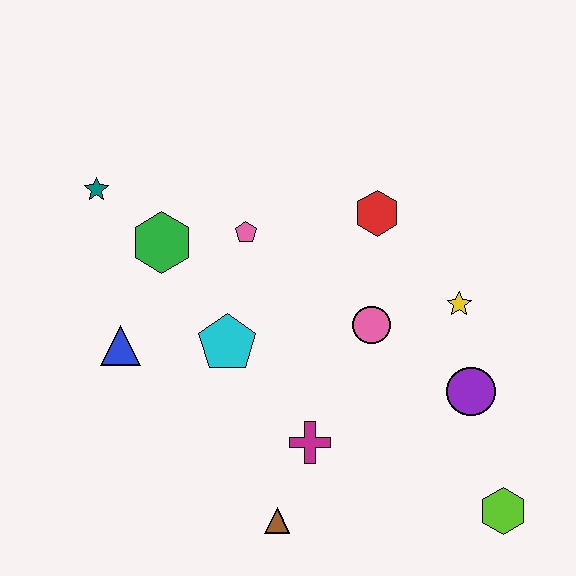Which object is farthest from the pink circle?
The teal star is farthest from the pink circle.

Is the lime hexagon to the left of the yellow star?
No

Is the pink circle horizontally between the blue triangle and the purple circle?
Yes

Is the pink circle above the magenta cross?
Yes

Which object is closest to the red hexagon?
The pink circle is closest to the red hexagon.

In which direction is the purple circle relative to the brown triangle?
The purple circle is to the right of the brown triangle.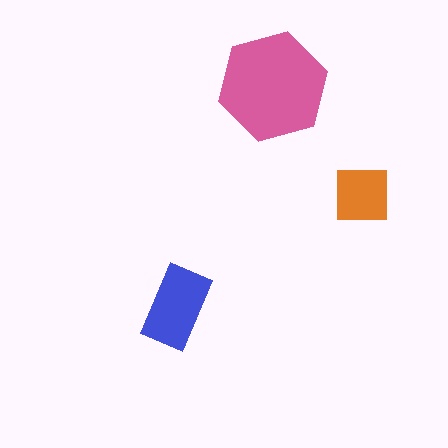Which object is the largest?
The pink hexagon.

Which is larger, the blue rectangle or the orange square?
The blue rectangle.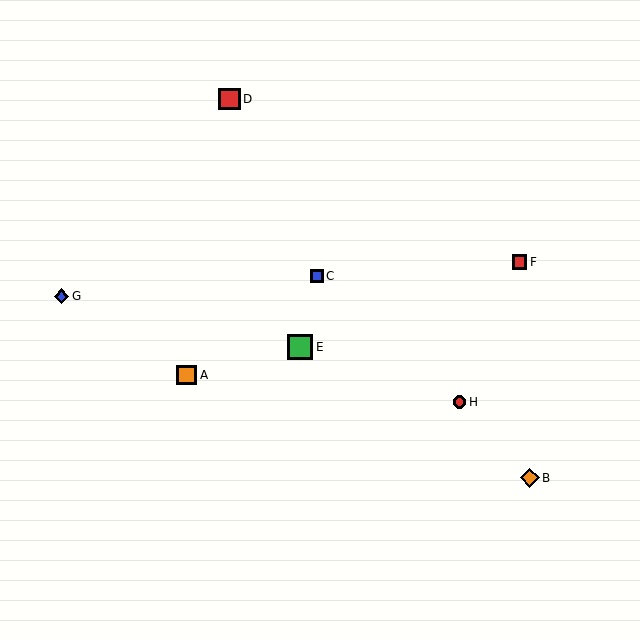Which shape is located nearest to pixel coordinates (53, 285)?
The blue diamond (labeled G) at (62, 296) is nearest to that location.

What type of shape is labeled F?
Shape F is a red square.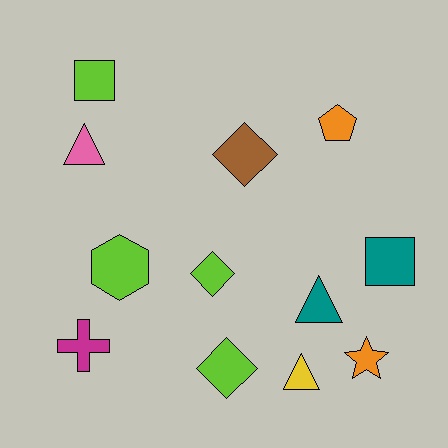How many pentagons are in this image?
There is 1 pentagon.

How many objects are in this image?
There are 12 objects.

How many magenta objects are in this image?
There is 1 magenta object.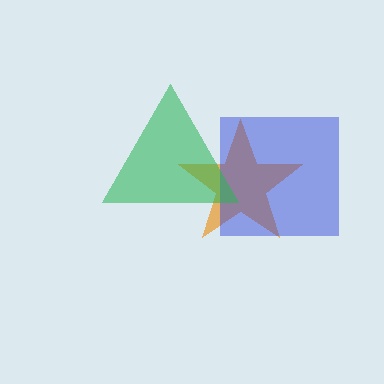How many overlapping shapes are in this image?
There are 3 overlapping shapes in the image.